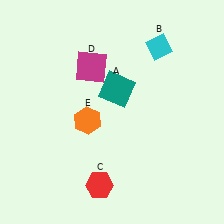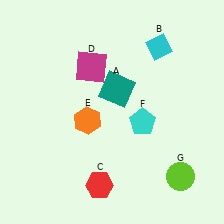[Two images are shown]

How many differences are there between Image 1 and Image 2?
There are 2 differences between the two images.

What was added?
A cyan pentagon (F), a lime circle (G) were added in Image 2.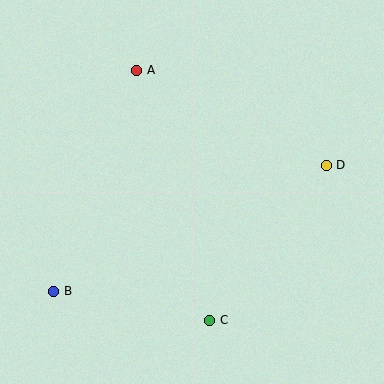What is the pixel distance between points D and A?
The distance between D and A is 212 pixels.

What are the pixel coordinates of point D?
Point D is at (326, 165).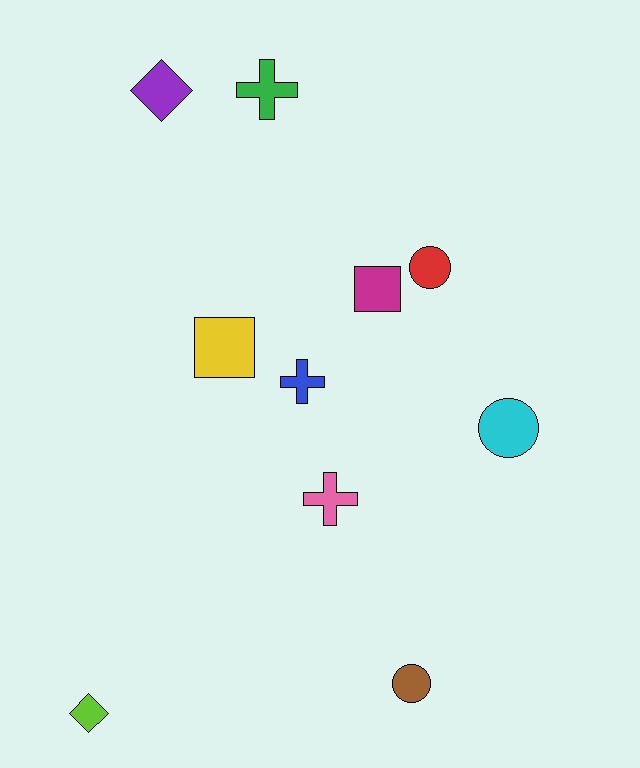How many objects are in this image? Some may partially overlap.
There are 10 objects.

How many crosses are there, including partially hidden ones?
There are 3 crosses.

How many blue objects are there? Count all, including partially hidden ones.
There is 1 blue object.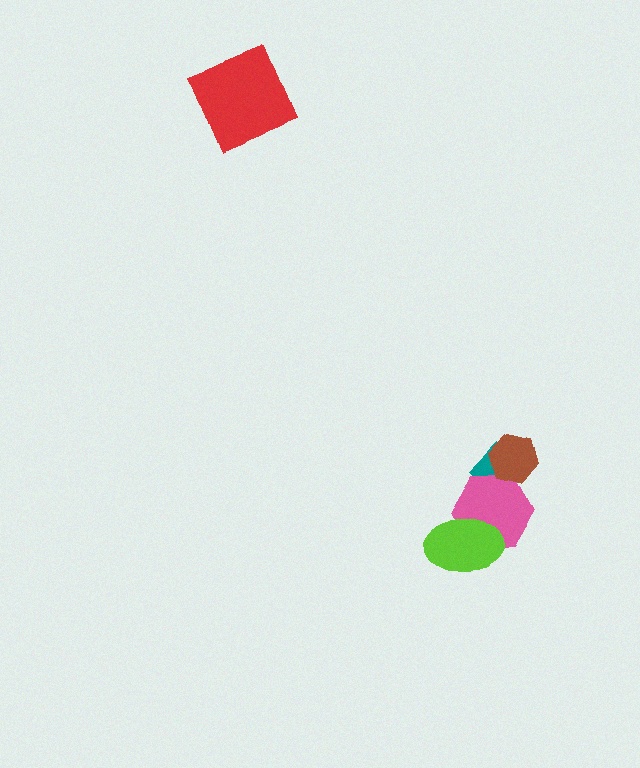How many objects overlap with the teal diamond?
2 objects overlap with the teal diamond.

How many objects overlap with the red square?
0 objects overlap with the red square.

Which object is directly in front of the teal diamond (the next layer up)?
The pink hexagon is directly in front of the teal diamond.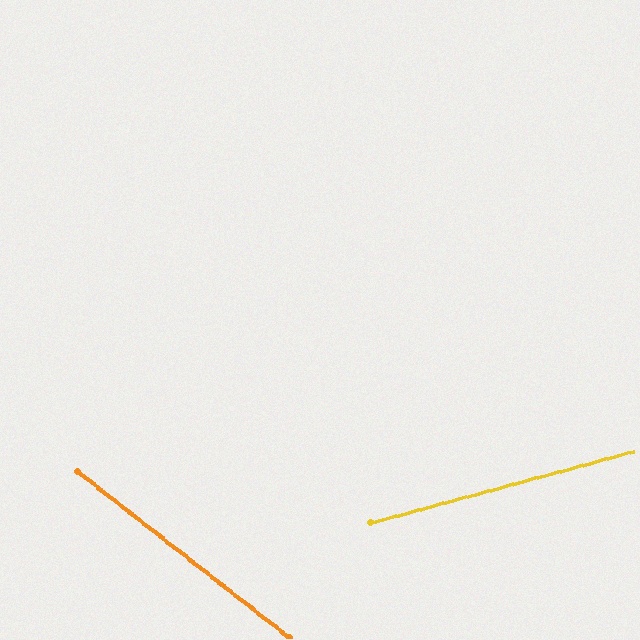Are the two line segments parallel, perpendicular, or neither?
Neither parallel nor perpendicular — they differ by about 53°.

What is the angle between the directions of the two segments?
Approximately 53 degrees.